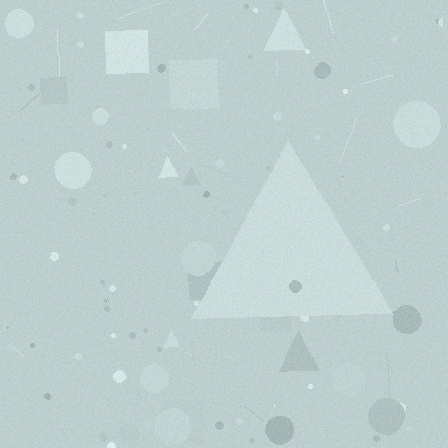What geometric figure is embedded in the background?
A triangle is embedded in the background.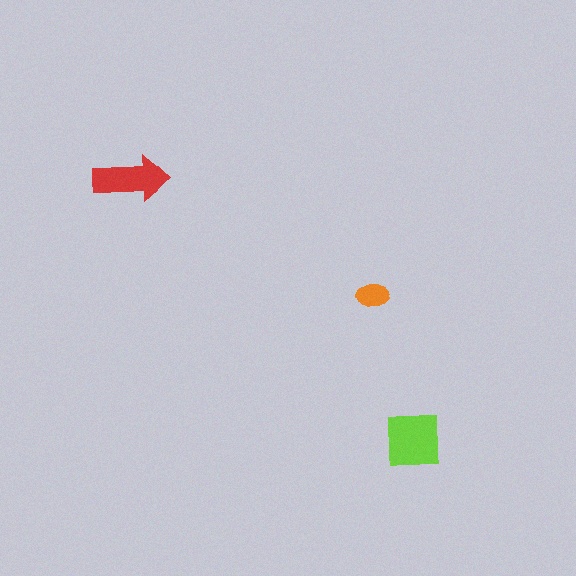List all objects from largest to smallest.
The lime square, the red arrow, the orange ellipse.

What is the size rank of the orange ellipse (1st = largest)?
3rd.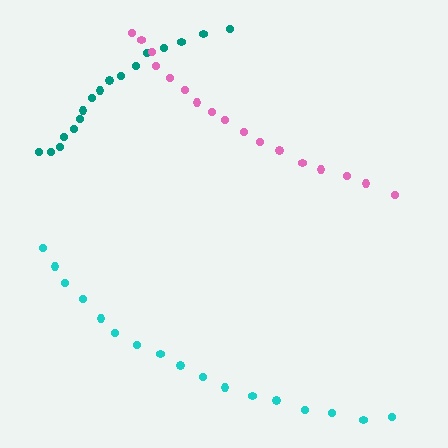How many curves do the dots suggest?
There are 3 distinct paths.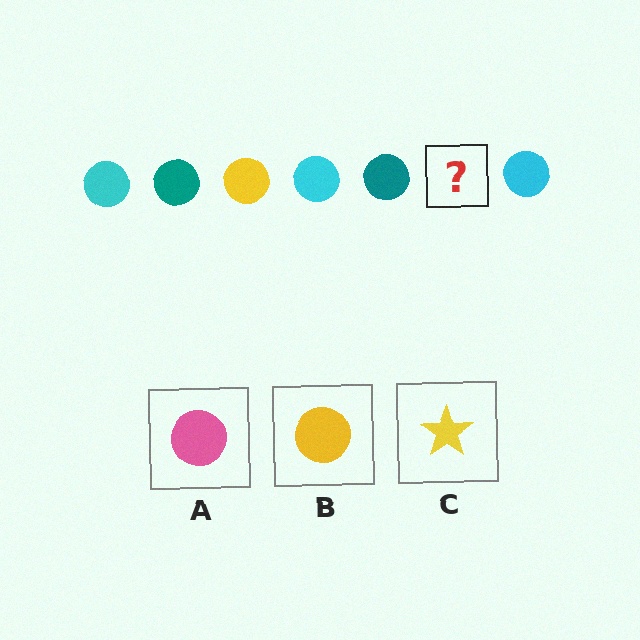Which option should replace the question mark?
Option B.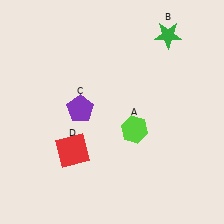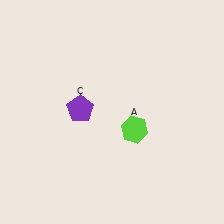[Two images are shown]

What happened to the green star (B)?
The green star (B) was removed in Image 2. It was in the top-right area of Image 1.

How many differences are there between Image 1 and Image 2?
There are 2 differences between the two images.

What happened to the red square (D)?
The red square (D) was removed in Image 2. It was in the bottom-left area of Image 1.